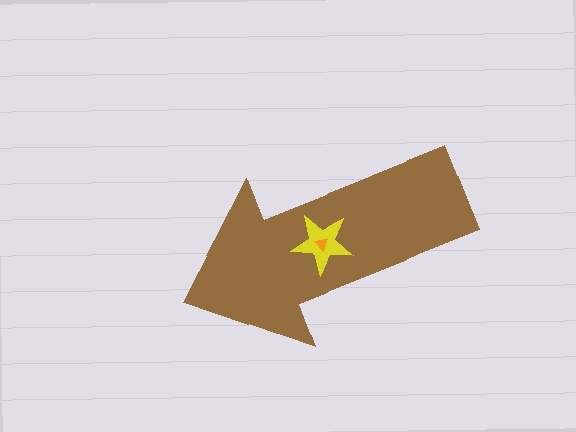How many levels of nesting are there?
3.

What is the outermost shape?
The brown arrow.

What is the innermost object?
The orange triangle.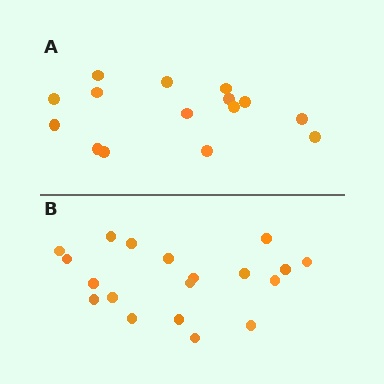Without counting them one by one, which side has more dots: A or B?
Region B (the bottom region) has more dots.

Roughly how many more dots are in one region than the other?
Region B has about 4 more dots than region A.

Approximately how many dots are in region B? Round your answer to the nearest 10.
About 20 dots. (The exact count is 19, which rounds to 20.)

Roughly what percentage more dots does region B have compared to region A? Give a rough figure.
About 25% more.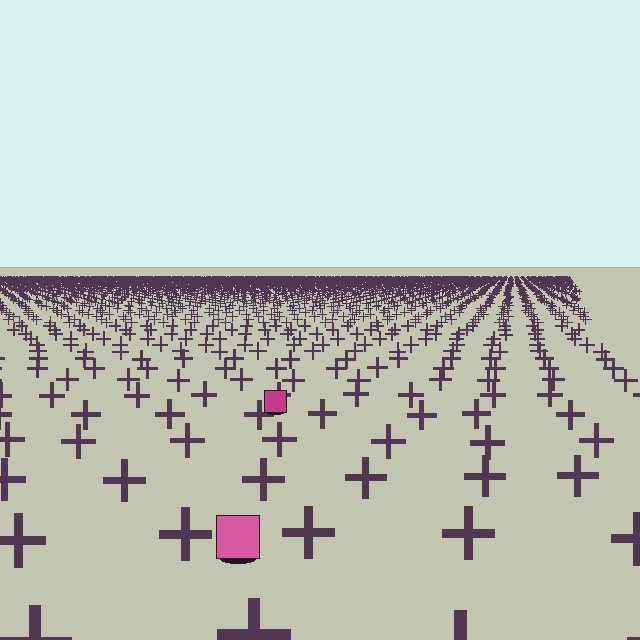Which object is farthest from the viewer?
The magenta square is farthest from the viewer. It appears smaller and the ground texture around it is denser.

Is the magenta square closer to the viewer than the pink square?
No. The pink square is closer — you can tell from the texture gradient: the ground texture is coarser near it.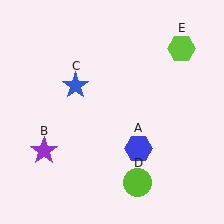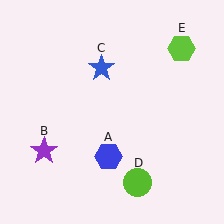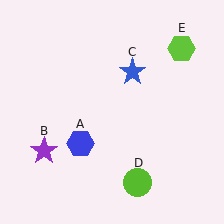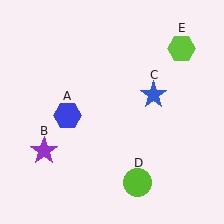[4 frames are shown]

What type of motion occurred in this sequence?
The blue hexagon (object A), blue star (object C) rotated clockwise around the center of the scene.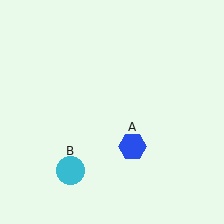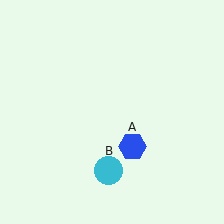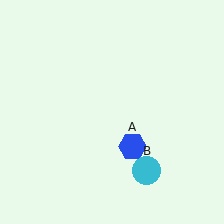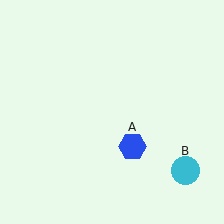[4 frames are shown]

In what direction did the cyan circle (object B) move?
The cyan circle (object B) moved right.